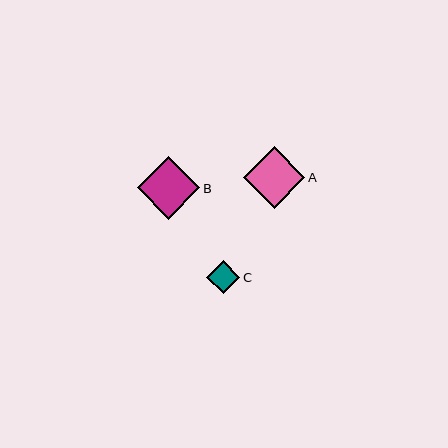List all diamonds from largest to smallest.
From largest to smallest: B, A, C.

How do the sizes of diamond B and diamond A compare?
Diamond B and diamond A are approximately the same size.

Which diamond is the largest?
Diamond B is the largest with a size of approximately 63 pixels.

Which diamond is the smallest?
Diamond C is the smallest with a size of approximately 33 pixels.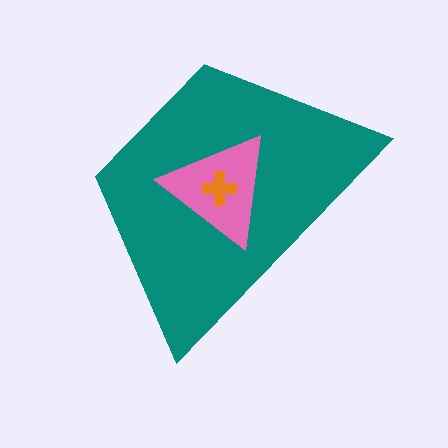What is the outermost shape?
The teal trapezoid.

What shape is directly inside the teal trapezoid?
The pink triangle.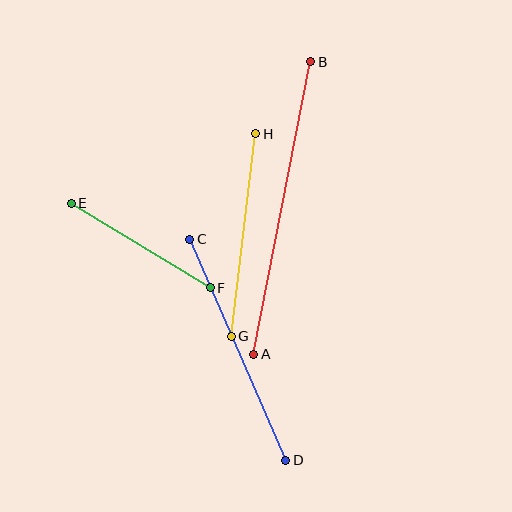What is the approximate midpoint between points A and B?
The midpoint is at approximately (282, 208) pixels.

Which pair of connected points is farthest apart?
Points A and B are farthest apart.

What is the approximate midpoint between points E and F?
The midpoint is at approximately (141, 246) pixels.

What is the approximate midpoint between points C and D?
The midpoint is at approximately (238, 350) pixels.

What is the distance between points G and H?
The distance is approximately 204 pixels.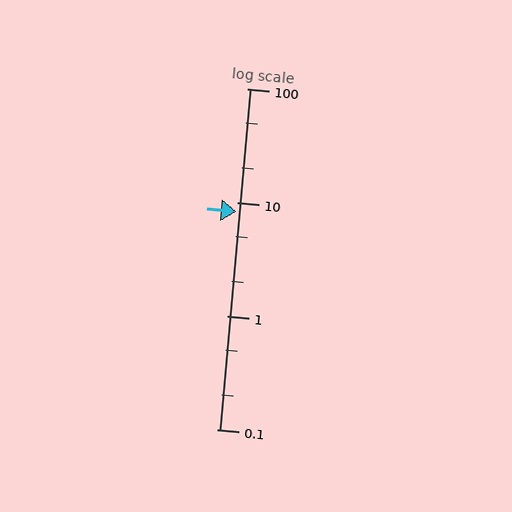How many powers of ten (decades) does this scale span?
The scale spans 3 decades, from 0.1 to 100.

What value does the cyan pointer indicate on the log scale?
The pointer indicates approximately 8.3.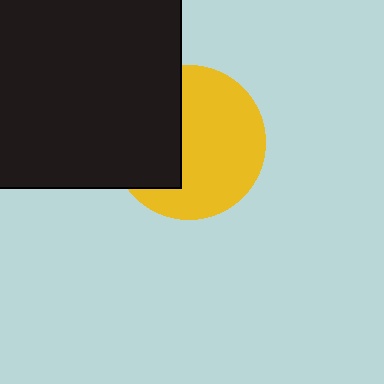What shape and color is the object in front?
The object in front is a black square.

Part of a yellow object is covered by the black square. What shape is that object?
It is a circle.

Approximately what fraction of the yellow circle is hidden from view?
Roughly 38% of the yellow circle is hidden behind the black square.